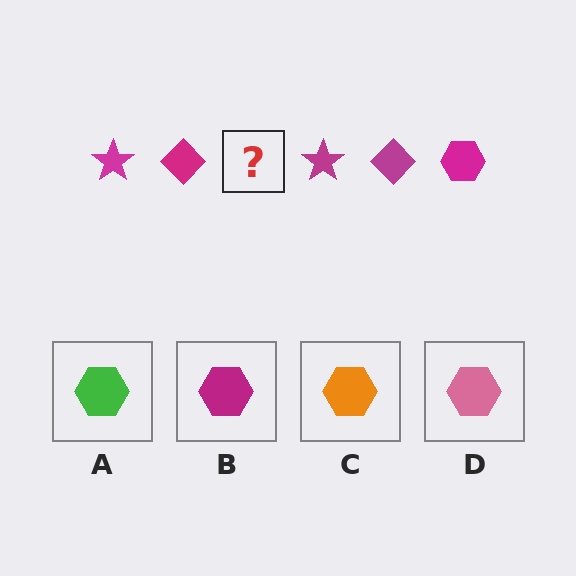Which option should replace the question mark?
Option B.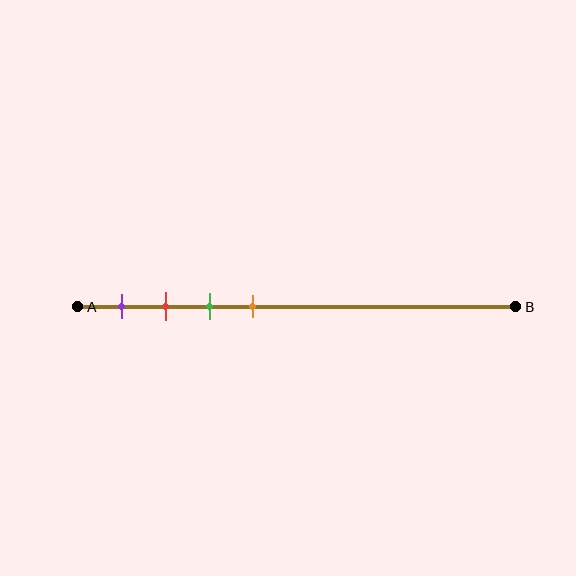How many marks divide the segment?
There are 4 marks dividing the segment.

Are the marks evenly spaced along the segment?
Yes, the marks are approximately evenly spaced.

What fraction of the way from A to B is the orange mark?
The orange mark is approximately 40% (0.4) of the way from A to B.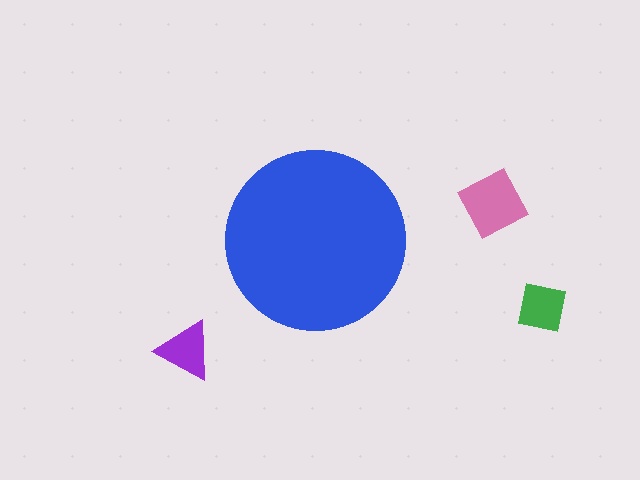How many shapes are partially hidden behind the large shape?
0 shapes are partially hidden.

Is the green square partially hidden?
No, the green square is fully visible.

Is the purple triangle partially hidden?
No, the purple triangle is fully visible.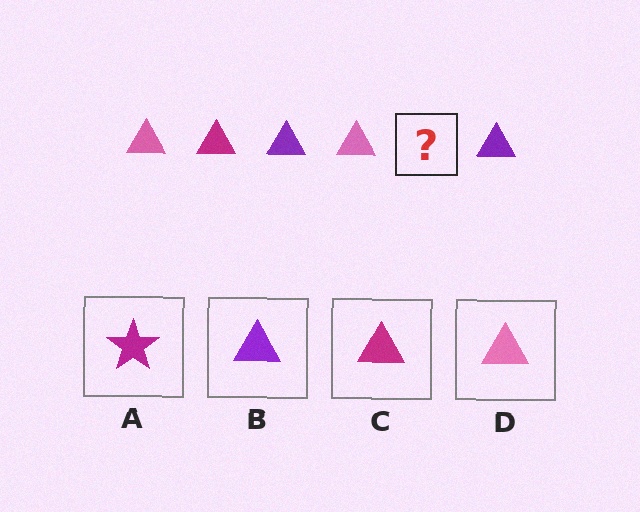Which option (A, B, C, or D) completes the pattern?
C.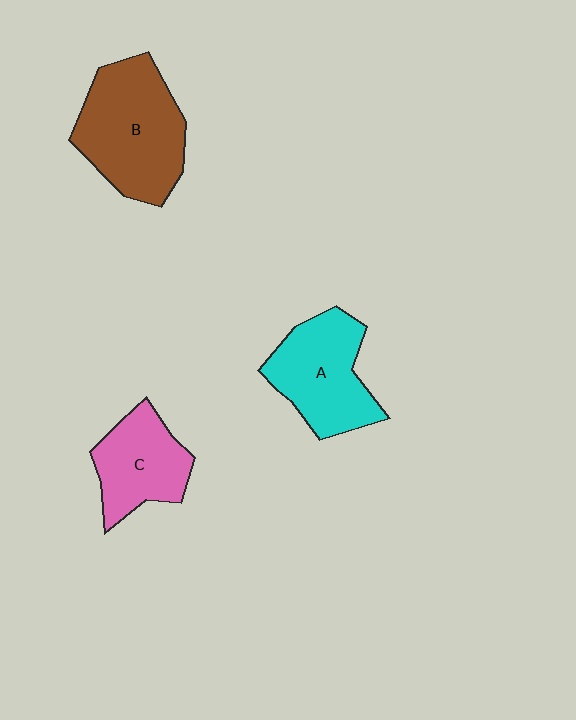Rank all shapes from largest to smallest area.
From largest to smallest: B (brown), A (cyan), C (pink).